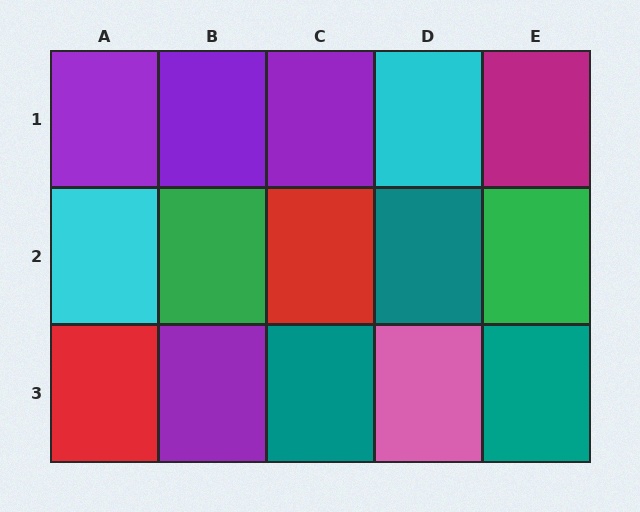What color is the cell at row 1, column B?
Purple.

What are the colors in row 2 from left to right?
Cyan, green, red, teal, green.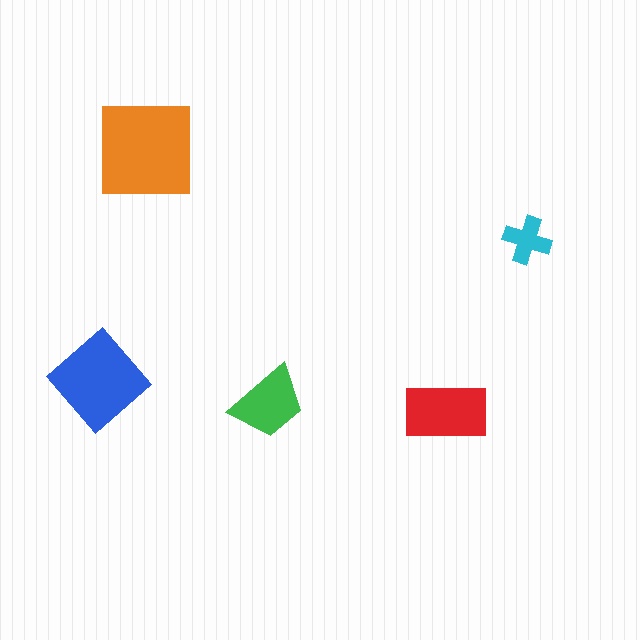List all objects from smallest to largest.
The cyan cross, the green trapezoid, the red rectangle, the blue diamond, the orange square.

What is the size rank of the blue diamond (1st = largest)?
2nd.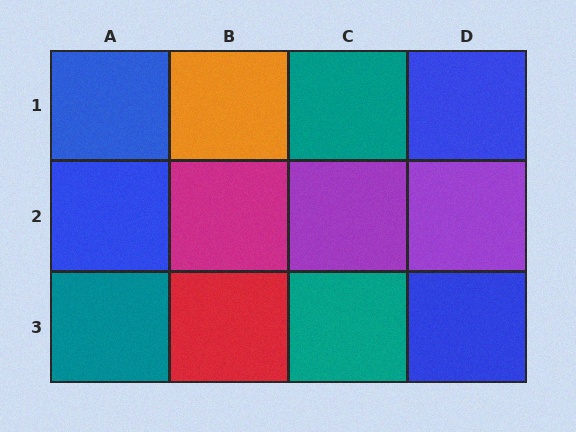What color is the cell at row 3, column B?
Red.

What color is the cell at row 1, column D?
Blue.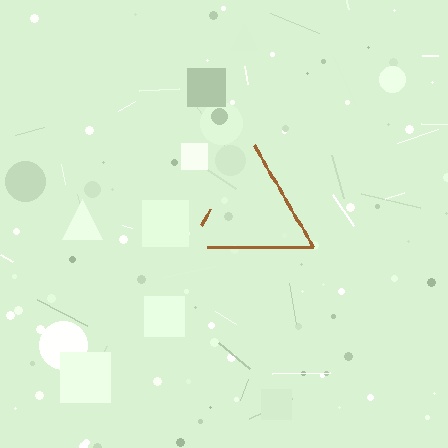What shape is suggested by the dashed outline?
The dashed outline suggests a triangle.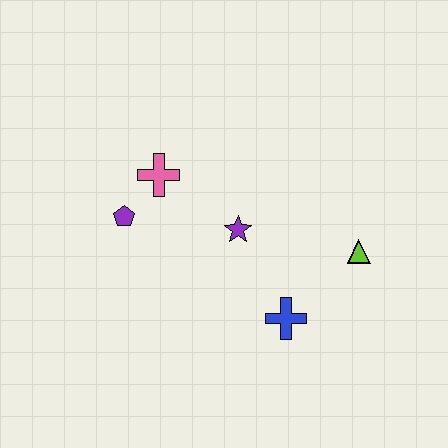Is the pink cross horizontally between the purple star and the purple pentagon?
Yes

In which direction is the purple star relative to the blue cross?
The purple star is above the blue cross.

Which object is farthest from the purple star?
The lime triangle is farthest from the purple star.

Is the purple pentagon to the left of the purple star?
Yes